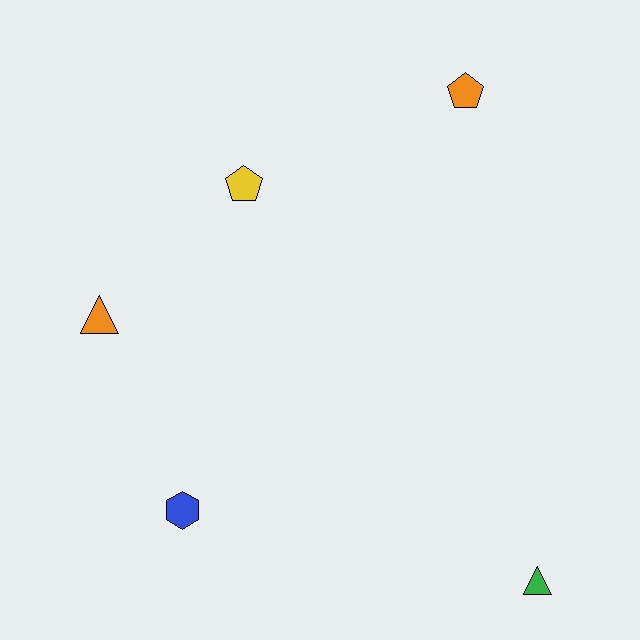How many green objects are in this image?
There is 1 green object.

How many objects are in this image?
There are 5 objects.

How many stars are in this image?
There are no stars.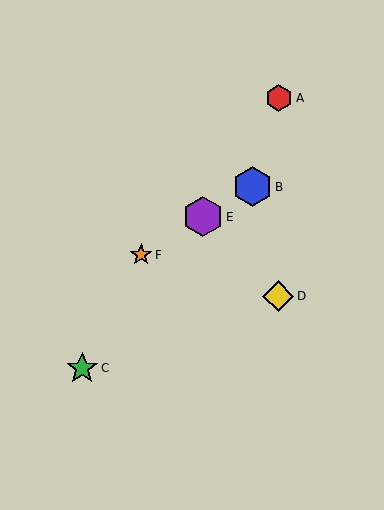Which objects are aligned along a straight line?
Objects B, E, F are aligned along a straight line.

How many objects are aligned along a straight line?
3 objects (B, E, F) are aligned along a straight line.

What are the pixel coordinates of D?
Object D is at (278, 296).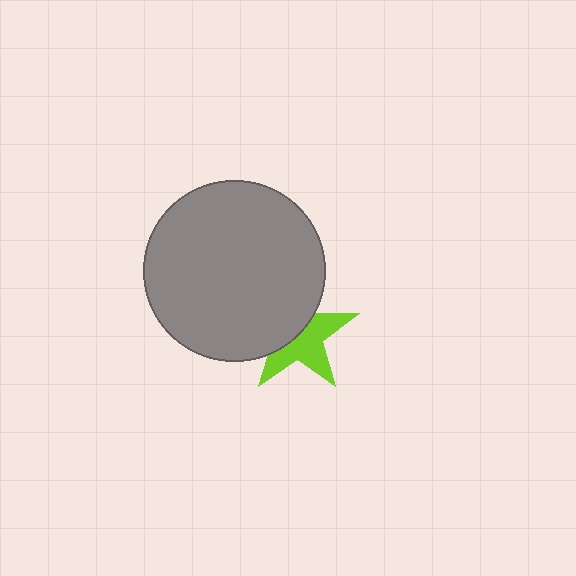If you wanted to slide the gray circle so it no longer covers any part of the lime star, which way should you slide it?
Slide it toward the upper-left — that is the most direct way to separate the two shapes.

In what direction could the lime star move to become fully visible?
The lime star could move toward the lower-right. That would shift it out from behind the gray circle entirely.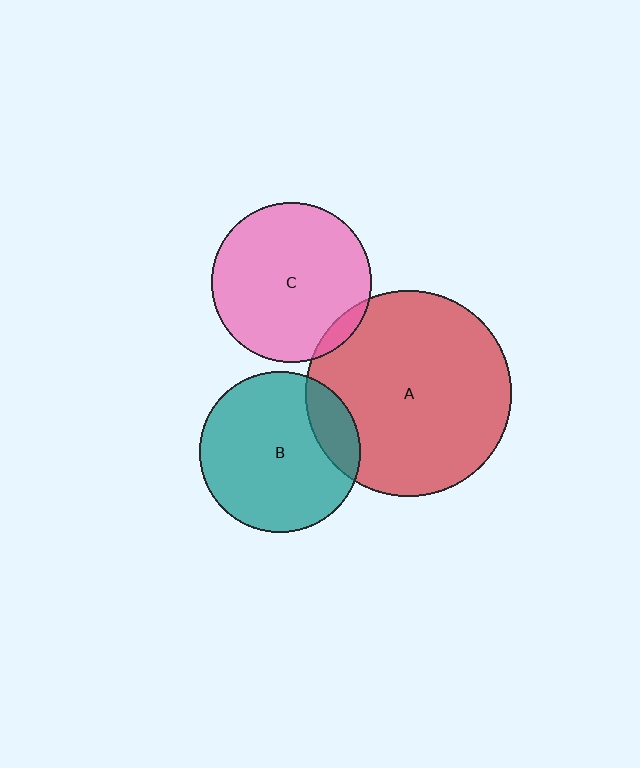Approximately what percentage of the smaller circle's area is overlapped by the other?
Approximately 15%.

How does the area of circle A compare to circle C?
Approximately 1.7 times.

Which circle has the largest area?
Circle A (red).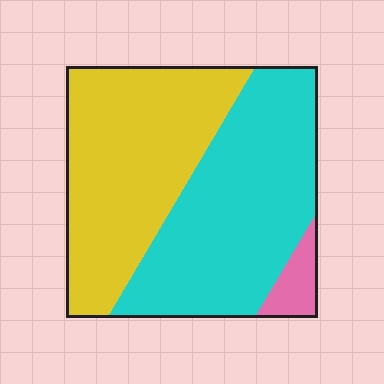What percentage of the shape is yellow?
Yellow covers 46% of the shape.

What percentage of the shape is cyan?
Cyan covers around 50% of the shape.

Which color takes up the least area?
Pink, at roughly 5%.